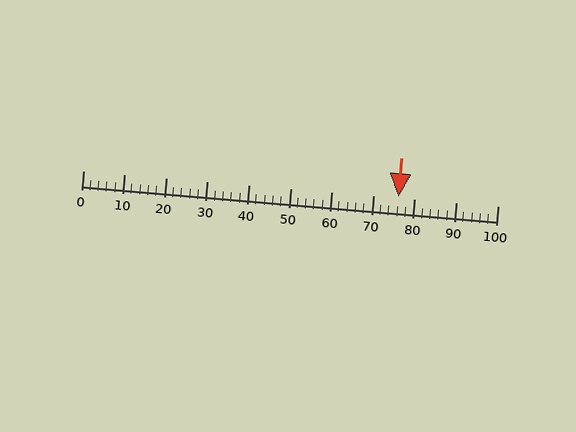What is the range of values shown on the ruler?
The ruler shows values from 0 to 100.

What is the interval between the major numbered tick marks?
The major tick marks are spaced 10 units apart.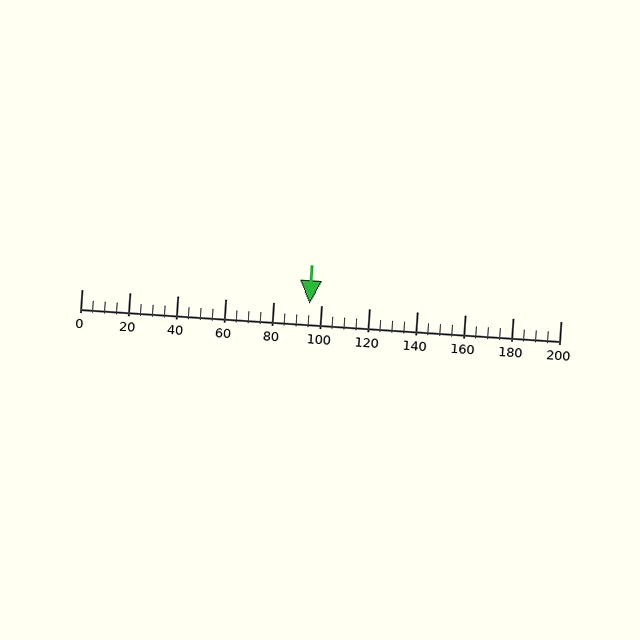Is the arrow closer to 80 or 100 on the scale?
The arrow is closer to 100.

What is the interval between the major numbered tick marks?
The major tick marks are spaced 20 units apart.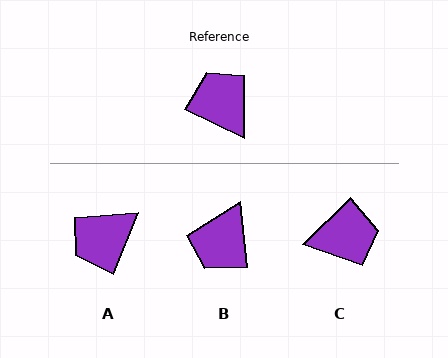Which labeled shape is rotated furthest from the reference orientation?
B, about 122 degrees away.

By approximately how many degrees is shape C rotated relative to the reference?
Approximately 110 degrees clockwise.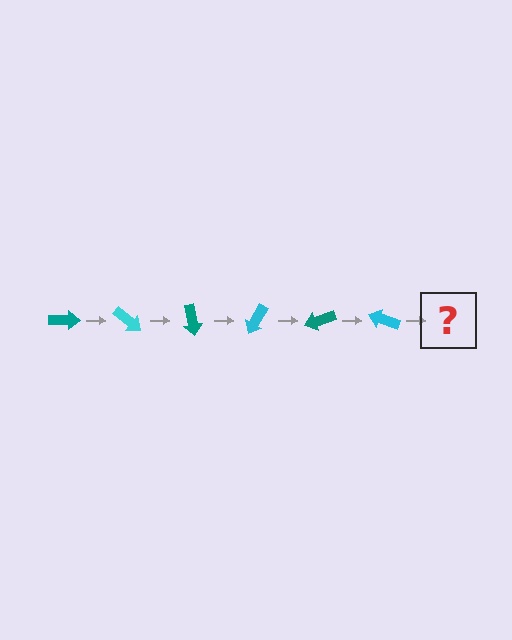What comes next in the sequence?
The next element should be a teal arrow, rotated 240 degrees from the start.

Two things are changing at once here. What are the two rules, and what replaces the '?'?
The two rules are that it rotates 40 degrees each step and the color cycles through teal and cyan. The '?' should be a teal arrow, rotated 240 degrees from the start.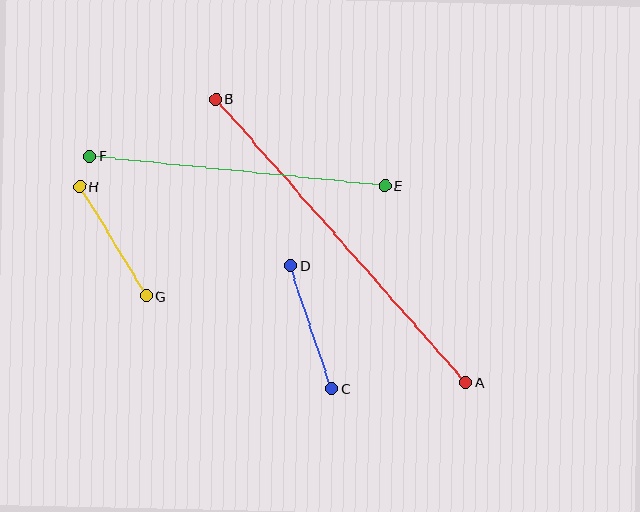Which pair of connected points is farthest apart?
Points A and B are farthest apart.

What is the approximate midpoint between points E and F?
The midpoint is at approximately (237, 171) pixels.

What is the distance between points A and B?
The distance is approximately 378 pixels.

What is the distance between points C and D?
The distance is approximately 130 pixels.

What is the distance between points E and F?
The distance is approximately 296 pixels.